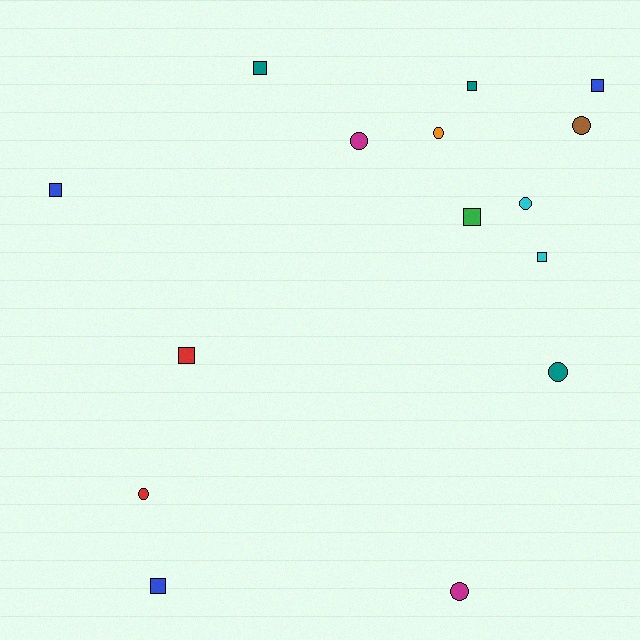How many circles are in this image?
There are 7 circles.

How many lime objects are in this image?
There are no lime objects.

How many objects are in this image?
There are 15 objects.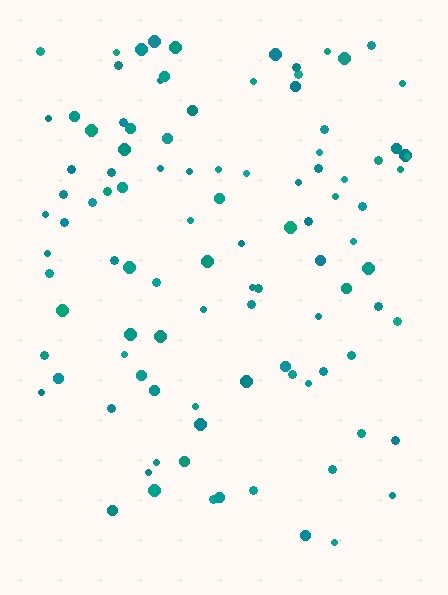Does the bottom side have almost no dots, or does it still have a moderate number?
Still a moderate number, just noticeably fewer than the top.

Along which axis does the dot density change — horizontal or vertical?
Vertical.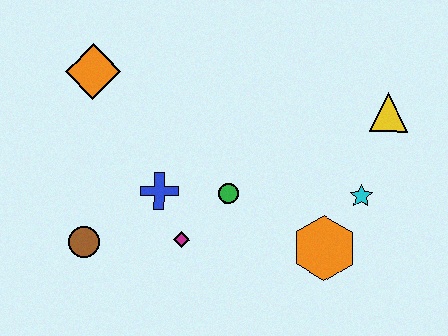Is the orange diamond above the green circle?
Yes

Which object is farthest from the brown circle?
The yellow triangle is farthest from the brown circle.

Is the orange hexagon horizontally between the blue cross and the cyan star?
Yes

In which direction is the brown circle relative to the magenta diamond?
The brown circle is to the left of the magenta diamond.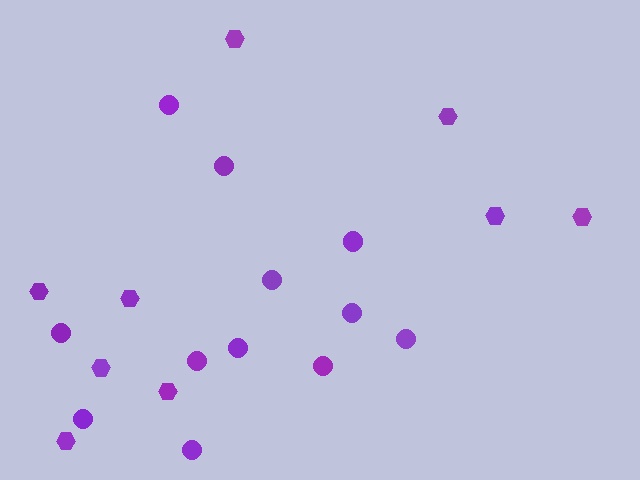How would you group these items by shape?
There are 2 groups: one group of circles (12) and one group of hexagons (9).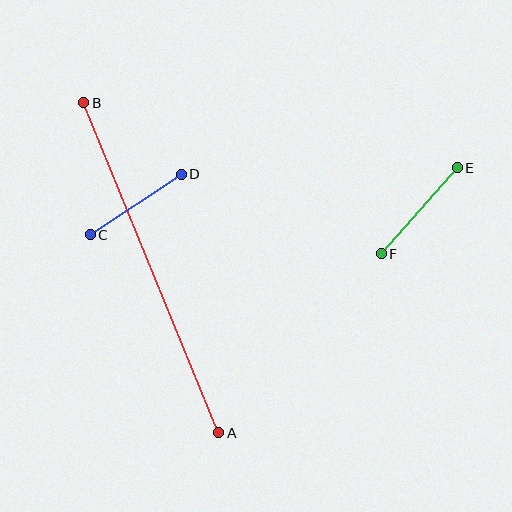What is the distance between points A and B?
The distance is approximately 357 pixels.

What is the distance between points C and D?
The distance is approximately 109 pixels.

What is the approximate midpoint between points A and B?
The midpoint is at approximately (151, 268) pixels.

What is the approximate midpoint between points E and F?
The midpoint is at approximately (419, 211) pixels.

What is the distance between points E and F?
The distance is approximately 115 pixels.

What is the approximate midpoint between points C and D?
The midpoint is at approximately (136, 205) pixels.